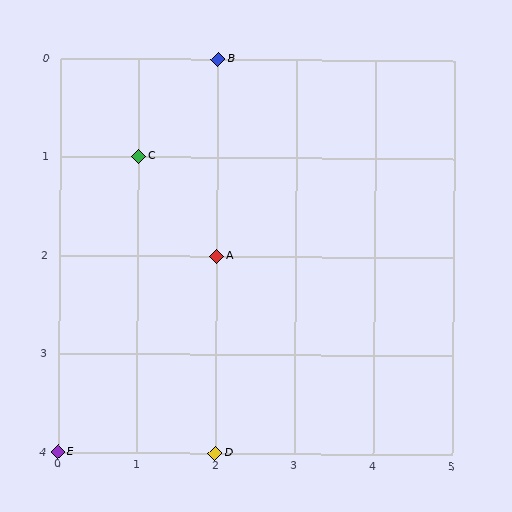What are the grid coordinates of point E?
Point E is at grid coordinates (0, 4).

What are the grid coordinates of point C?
Point C is at grid coordinates (1, 1).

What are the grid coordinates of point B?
Point B is at grid coordinates (2, 0).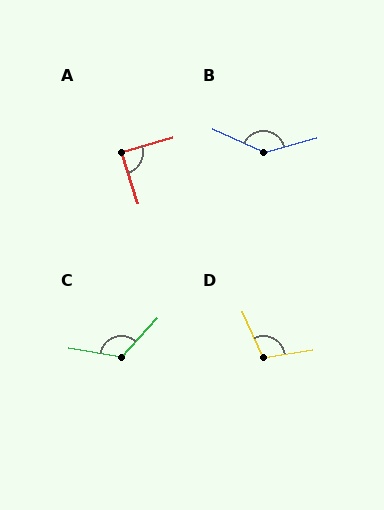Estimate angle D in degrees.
Approximately 105 degrees.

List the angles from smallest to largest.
A (88°), D (105°), C (122°), B (140°).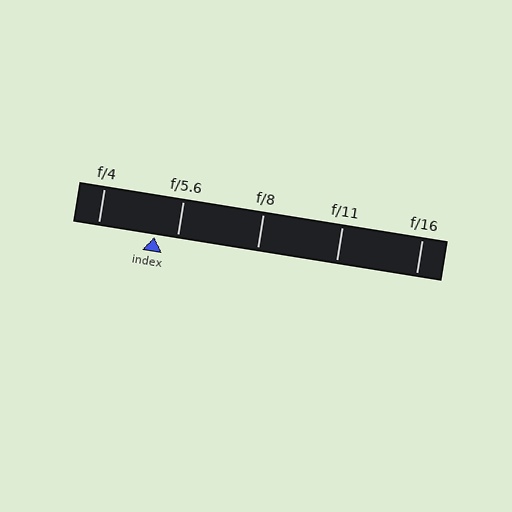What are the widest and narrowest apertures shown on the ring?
The widest aperture shown is f/4 and the narrowest is f/16.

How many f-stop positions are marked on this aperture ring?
There are 5 f-stop positions marked.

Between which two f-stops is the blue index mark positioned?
The index mark is between f/4 and f/5.6.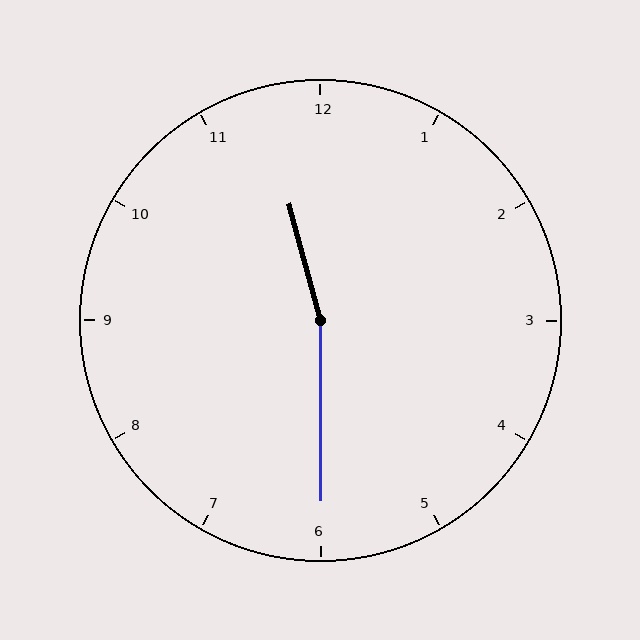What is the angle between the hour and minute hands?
Approximately 165 degrees.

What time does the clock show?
11:30.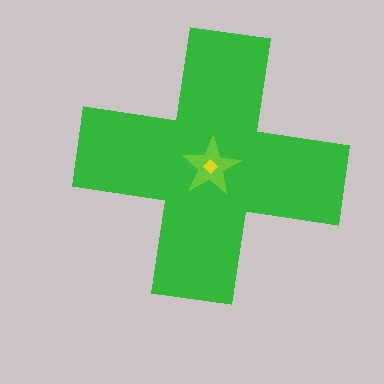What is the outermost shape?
The green cross.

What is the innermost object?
The yellow diamond.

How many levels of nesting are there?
3.